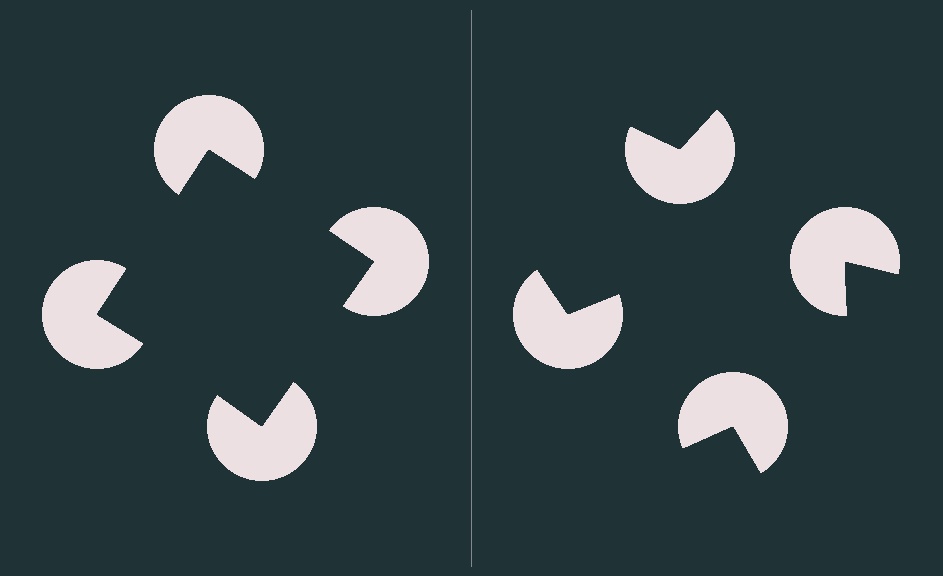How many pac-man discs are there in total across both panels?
8 — 4 on each side.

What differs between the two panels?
The pac-man discs are positioned identically on both sides; only the wedge orientations differ. On the left they align to a square; on the right they are misaligned.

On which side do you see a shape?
An illusory square appears on the left side. On the right side the wedge cuts are rotated, so no coherent shape forms.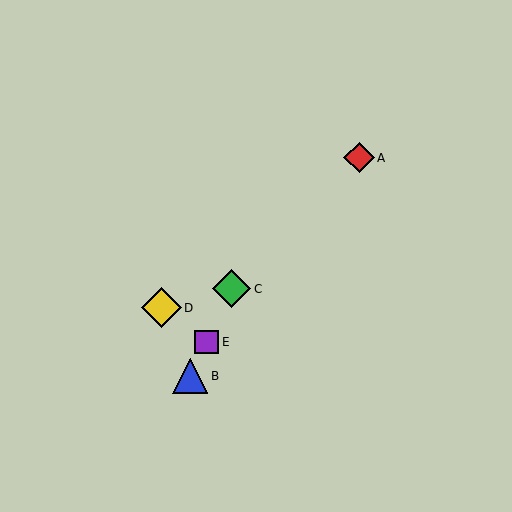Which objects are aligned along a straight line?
Objects B, C, E are aligned along a straight line.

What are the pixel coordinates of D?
Object D is at (162, 308).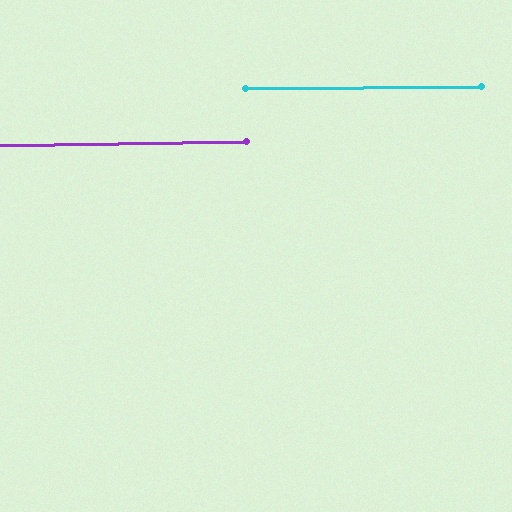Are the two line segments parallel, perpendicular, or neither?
Parallel — their directions differ by only 0.5°.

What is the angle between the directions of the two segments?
Approximately 1 degree.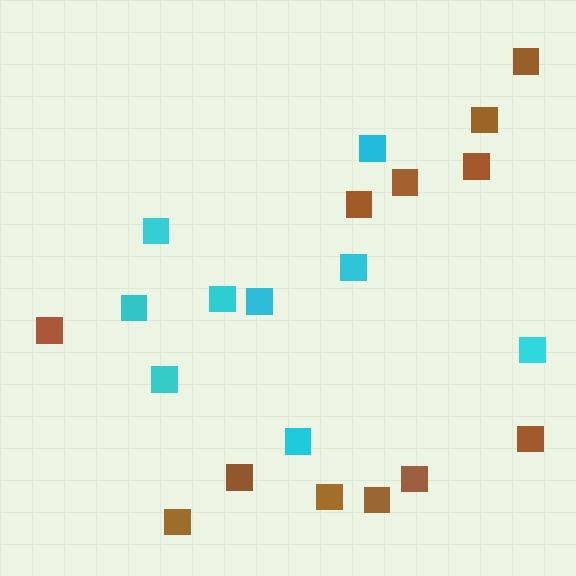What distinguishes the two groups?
There are 2 groups: one group of brown squares (12) and one group of cyan squares (9).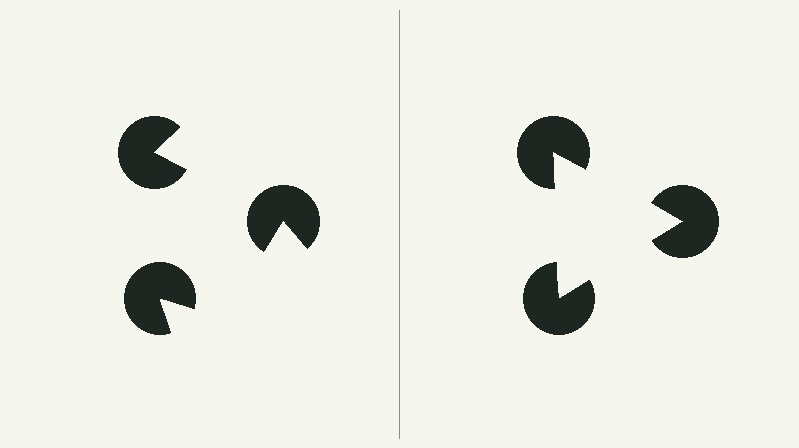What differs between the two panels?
The pac-man discs are positioned identically on both sides; only the wedge orientations differ. On the right they align to a triangle; on the left they are misaligned.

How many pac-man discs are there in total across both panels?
6 — 3 on each side.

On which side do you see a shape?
An illusory triangle appears on the right side. On the left side the wedge cuts are rotated, so no coherent shape forms.